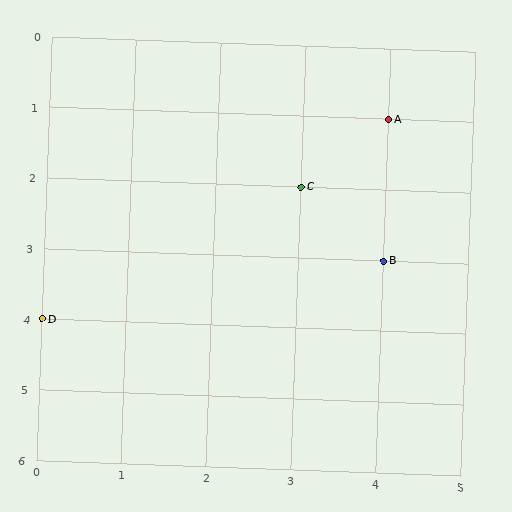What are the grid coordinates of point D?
Point D is at grid coordinates (0, 4).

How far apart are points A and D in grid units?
Points A and D are 4 columns and 3 rows apart (about 5.0 grid units diagonally).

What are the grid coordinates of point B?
Point B is at grid coordinates (4, 3).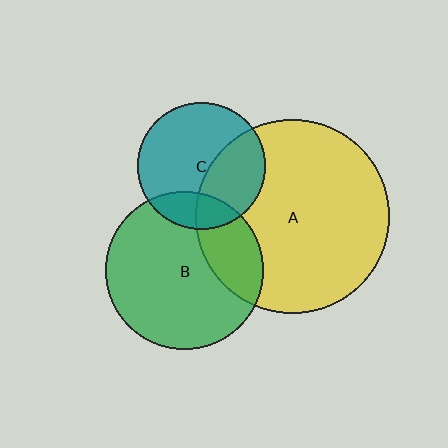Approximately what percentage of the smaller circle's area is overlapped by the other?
Approximately 25%.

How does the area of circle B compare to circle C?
Approximately 1.5 times.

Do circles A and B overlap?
Yes.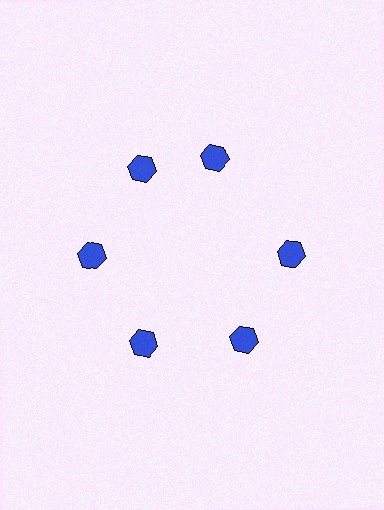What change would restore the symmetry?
The symmetry would be restored by rotating it back into even spacing with its neighbors so that all 6 hexagons sit at equal angles and equal distance from the center.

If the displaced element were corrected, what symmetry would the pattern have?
It would have 6-fold rotational symmetry — the pattern would map onto itself every 60 degrees.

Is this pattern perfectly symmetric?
No. The 6 blue hexagons are arranged in a ring, but one element near the 1 o'clock position is rotated out of alignment along the ring, breaking the 6-fold rotational symmetry.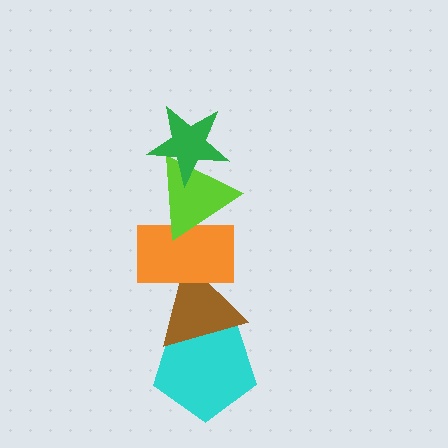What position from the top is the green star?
The green star is 1st from the top.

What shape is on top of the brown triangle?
The orange rectangle is on top of the brown triangle.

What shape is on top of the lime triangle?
The green star is on top of the lime triangle.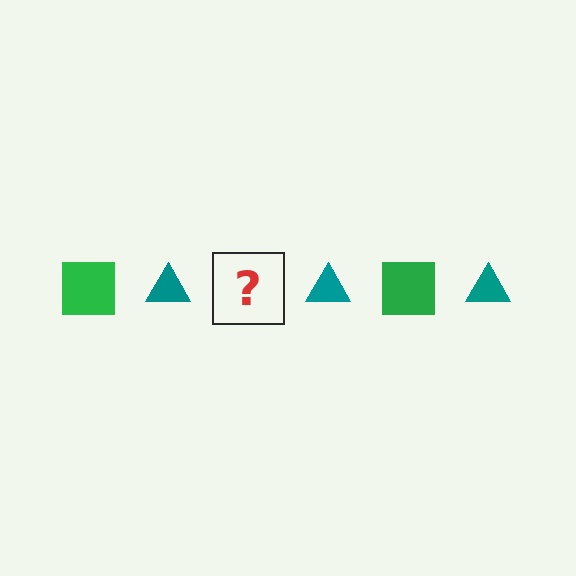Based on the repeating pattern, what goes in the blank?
The blank should be a green square.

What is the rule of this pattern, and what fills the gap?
The rule is that the pattern alternates between green square and teal triangle. The gap should be filled with a green square.